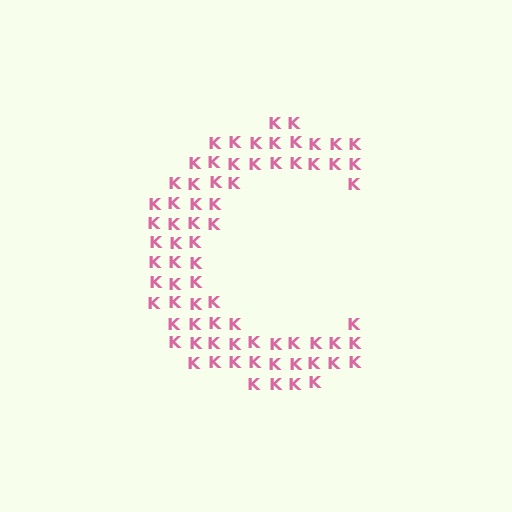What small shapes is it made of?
It is made of small letter K's.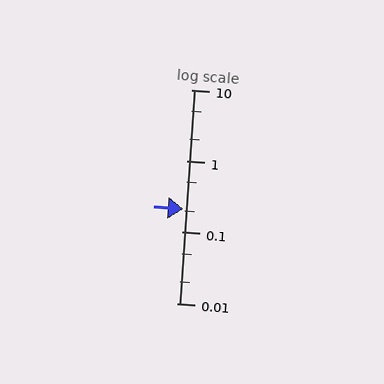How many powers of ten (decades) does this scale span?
The scale spans 3 decades, from 0.01 to 10.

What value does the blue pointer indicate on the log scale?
The pointer indicates approximately 0.21.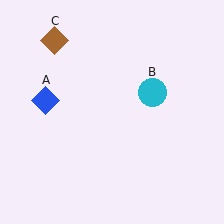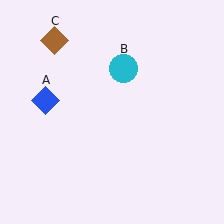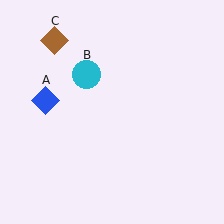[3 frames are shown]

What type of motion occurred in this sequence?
The cyan circle (object B) rotated counterclockwise around the center of the scene.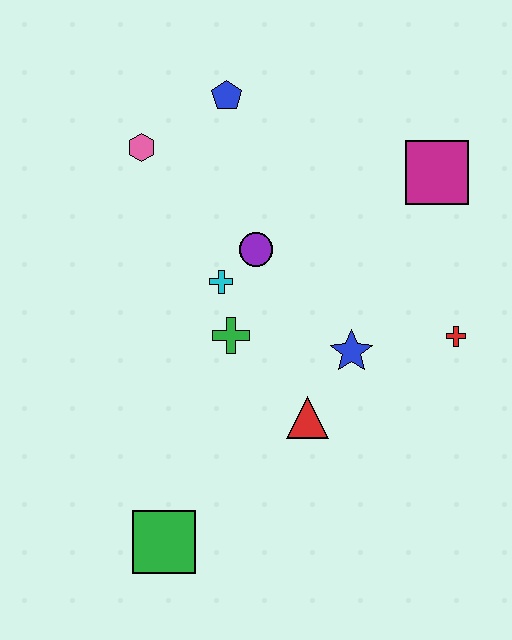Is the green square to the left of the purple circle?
Yes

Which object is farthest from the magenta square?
The green square is farthest from the magenta square.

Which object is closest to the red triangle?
The blue star is closest to the red triangle.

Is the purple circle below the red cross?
No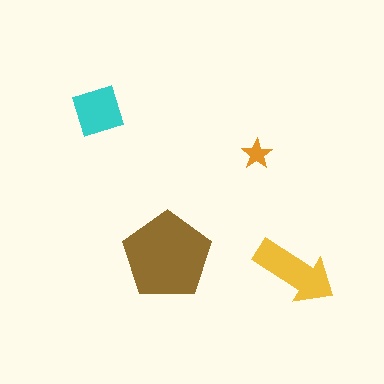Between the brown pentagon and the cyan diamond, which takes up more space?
The brown pentagon.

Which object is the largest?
The brown pentagon.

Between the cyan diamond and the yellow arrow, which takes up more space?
The yellow arrow.